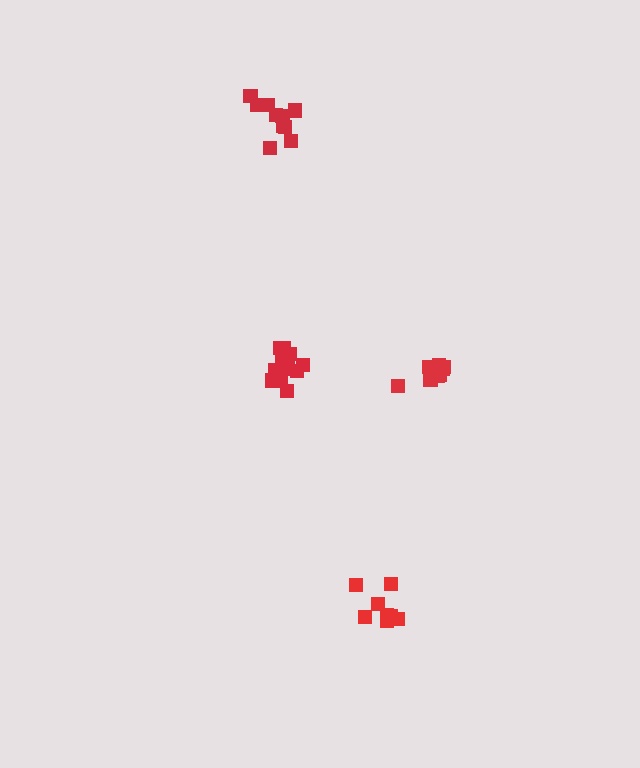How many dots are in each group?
Group 1: 8 dots, Group 2: 12 dots, Group 3: 8 dots, Group 4: 10 dots (38 total).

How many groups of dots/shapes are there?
There are 4 groups.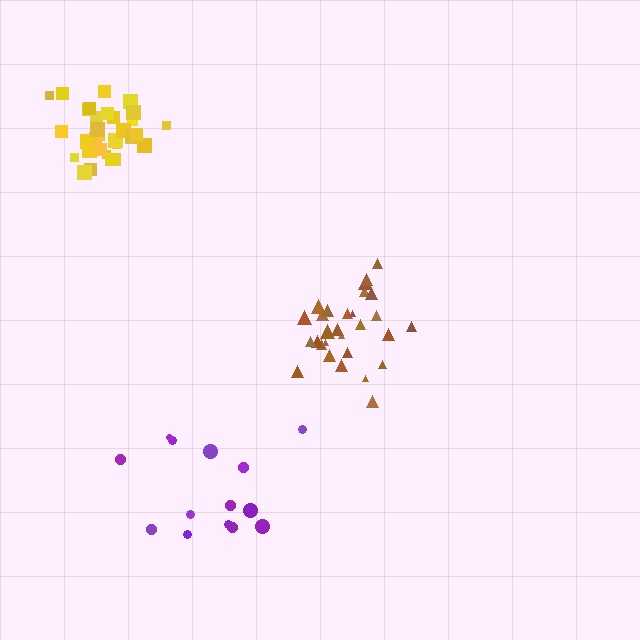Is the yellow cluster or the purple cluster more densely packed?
Yellow.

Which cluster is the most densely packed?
Yellow.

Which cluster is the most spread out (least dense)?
Purple.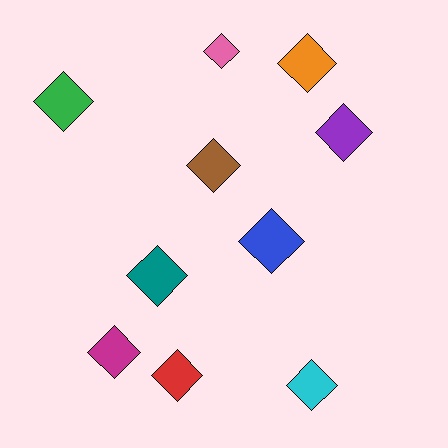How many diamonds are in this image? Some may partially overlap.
There are 10 diamonds.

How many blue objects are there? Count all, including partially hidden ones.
There is 1 blue object.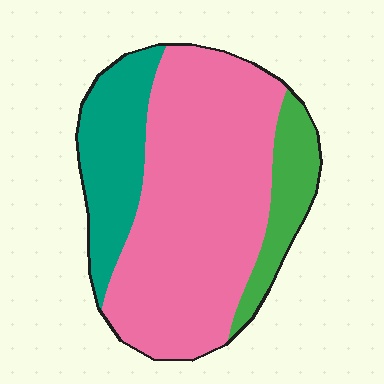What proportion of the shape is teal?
Teal covers about 20% of the shape.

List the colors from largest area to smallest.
From largest to smallest: pink, teal, green.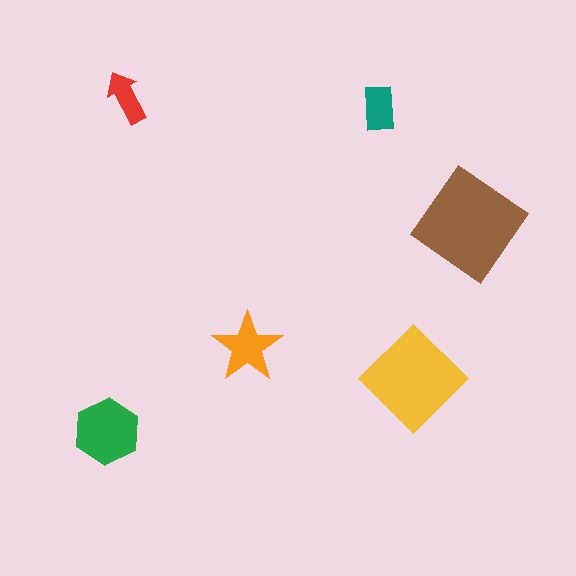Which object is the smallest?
The red arrow.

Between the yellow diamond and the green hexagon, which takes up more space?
The yellow diamond.